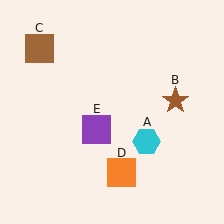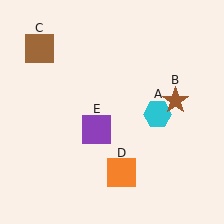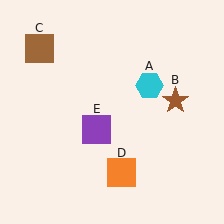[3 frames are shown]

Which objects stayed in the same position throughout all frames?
Brown star (object B) and brown square (object C) and orange square (object D) and purple square (object E) remained stationary.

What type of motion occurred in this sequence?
The cyan hexagon (object A) rotated counterclockwise around the center of the scene.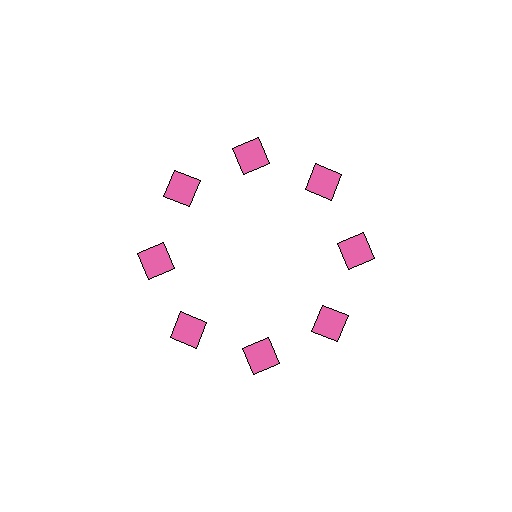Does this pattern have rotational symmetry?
Yes, this pattern has 8-fold rotational symmetry. It looks the same after rotating 45 degrees around the center.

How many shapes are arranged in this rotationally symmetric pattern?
There are 8 shapes, arranged in 8 groups of 1.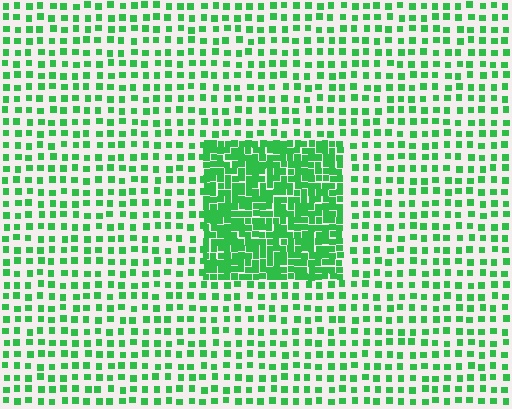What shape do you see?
I see a rectangle.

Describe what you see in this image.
The image contains small green elements arranged at two different densities. A rectangle-shaped region is visible where the elements are more densely packed than the surrounding area.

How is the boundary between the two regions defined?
The boundary is defined by a change in element density (approximately 2.8x ratio). All elements are the same color, size, and shape.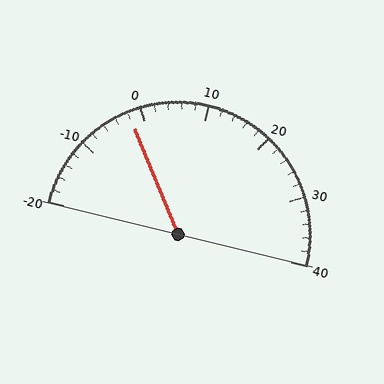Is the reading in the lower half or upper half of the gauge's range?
The reading is in the lower half of the range (-20 to 40).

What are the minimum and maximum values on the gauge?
The gauge ranges from -20 to 40.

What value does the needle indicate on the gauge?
The needle indicates approximately -2.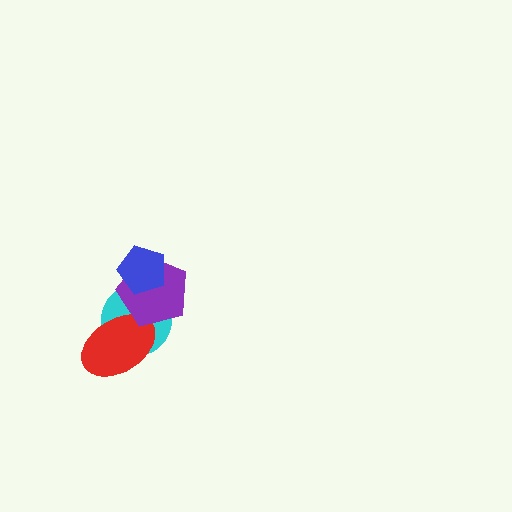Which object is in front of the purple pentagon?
The blue pentagon is in front of the purple pentagon.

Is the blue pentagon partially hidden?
No, no other shape covers it.